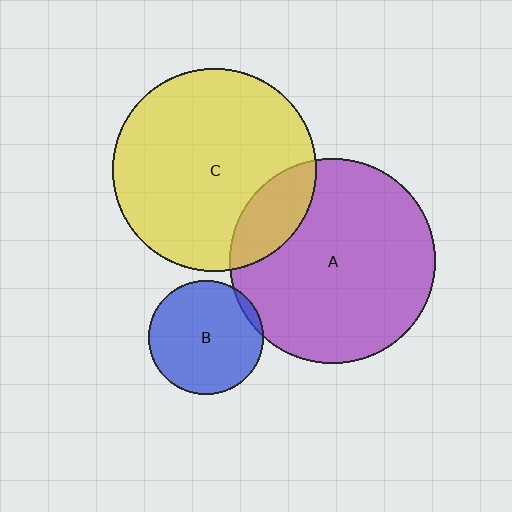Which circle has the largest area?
Circle A (purple).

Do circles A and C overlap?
Yes.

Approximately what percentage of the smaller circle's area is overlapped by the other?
Approximately 15%.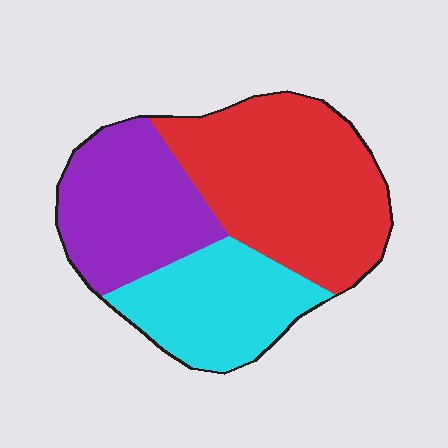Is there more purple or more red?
Red.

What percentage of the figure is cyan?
Cyan covers roughly 25% of the figure.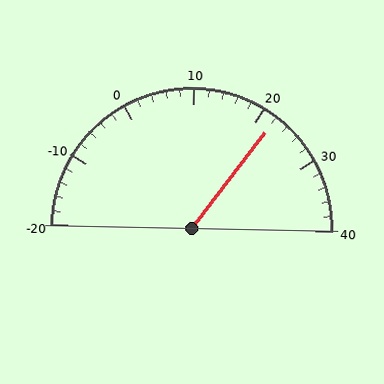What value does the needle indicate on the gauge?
The needle indicates approximately 22.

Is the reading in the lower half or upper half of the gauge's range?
The reading is in the upper half of the range (-20 to 40).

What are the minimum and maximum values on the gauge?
The gauge ranges from -20 to 40.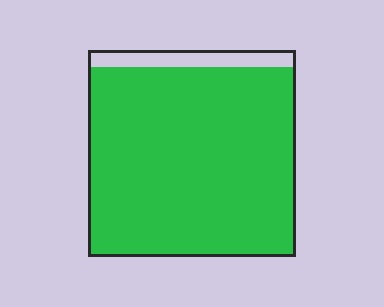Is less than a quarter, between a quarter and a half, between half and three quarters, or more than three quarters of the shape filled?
More than three quarters.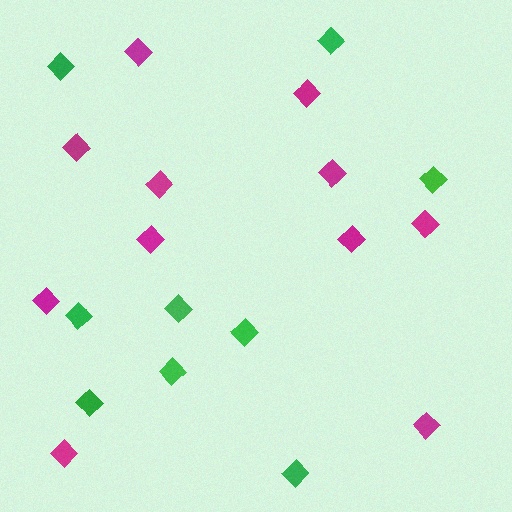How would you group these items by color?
There are 2 groups: one group of magenta diamonds (11) and one group of green diamonds (9).